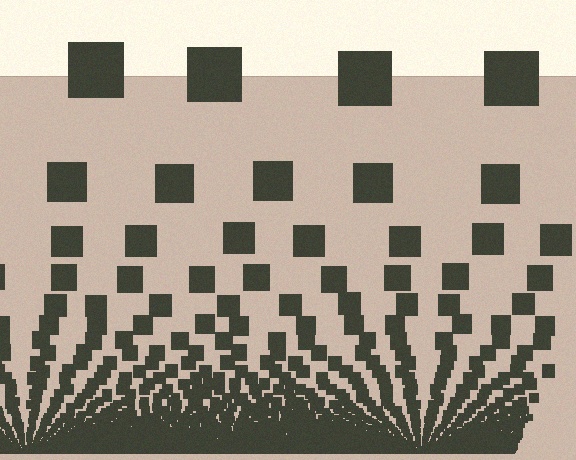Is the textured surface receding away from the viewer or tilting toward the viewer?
The surface appears to tilt toward the viewer. Texture elements get larger and sparser toward the top.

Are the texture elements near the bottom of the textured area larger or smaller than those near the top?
Smaller. The gradient is inverted — elements near the bottom are smaller and denser.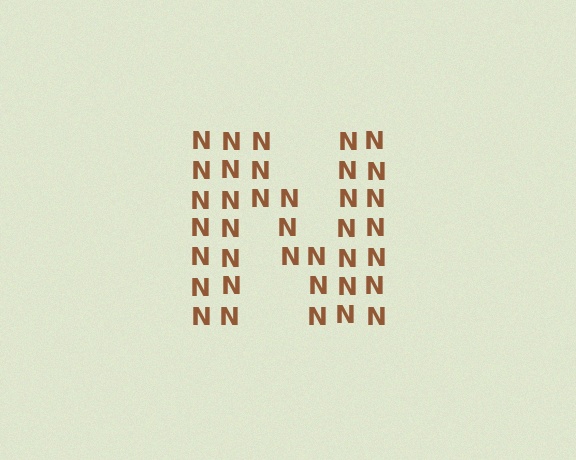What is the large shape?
The large shape is the letter N.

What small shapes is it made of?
It is made of small letter N's.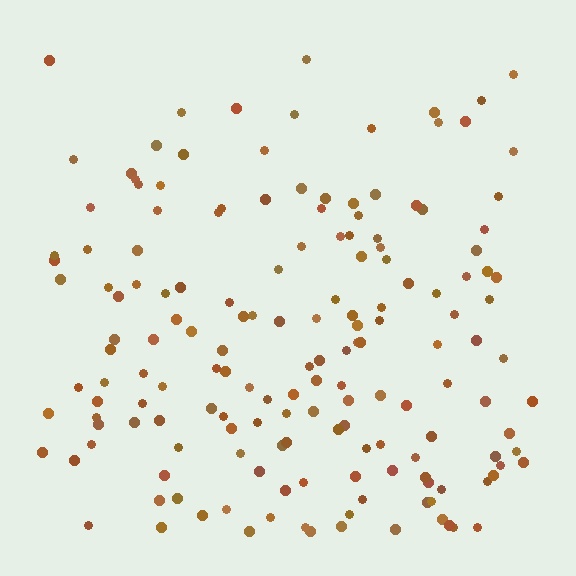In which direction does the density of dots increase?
From top to bottom, with the bottom side densest.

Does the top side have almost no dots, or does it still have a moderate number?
Still a moderate number, just noticeably fewer than the bottom.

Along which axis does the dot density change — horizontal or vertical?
Vertical.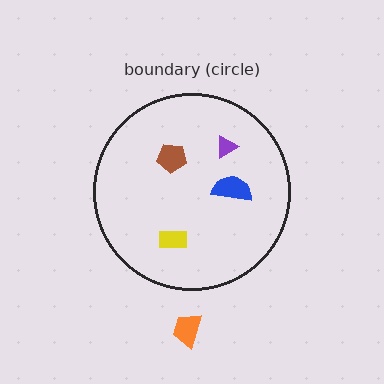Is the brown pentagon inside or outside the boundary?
Inside.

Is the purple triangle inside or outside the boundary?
Inside.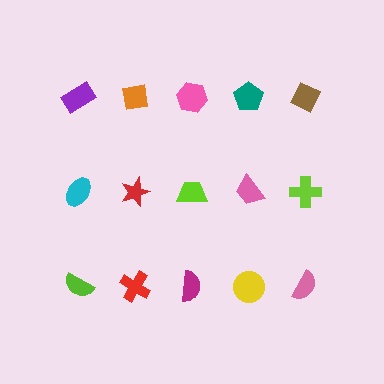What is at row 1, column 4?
A teal pentagon.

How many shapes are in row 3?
5 shapes.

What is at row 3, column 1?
A lime semicircle.